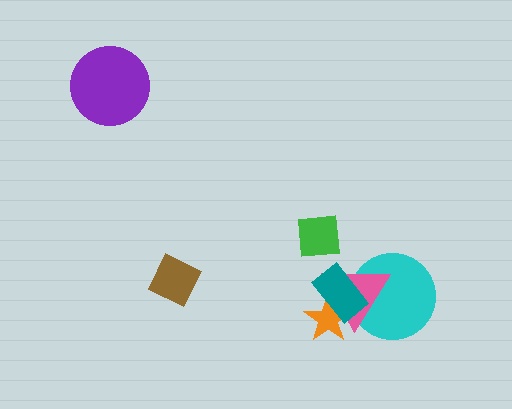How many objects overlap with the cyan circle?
2 objects overlap with the cyan circle.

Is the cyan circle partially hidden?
Yes, it is partially covered by another shape.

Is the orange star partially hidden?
Yes, it is partially covered by another shape.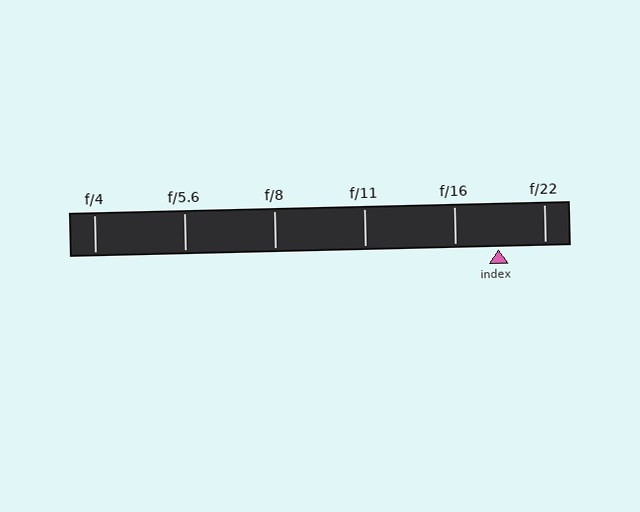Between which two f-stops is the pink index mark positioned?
The index mark is between f/16 and f/22.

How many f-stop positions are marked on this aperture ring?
There are 6 f-stop positions marked.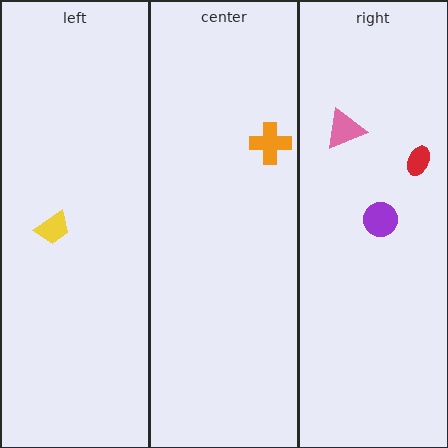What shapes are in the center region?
The orange cross.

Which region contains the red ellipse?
The right region.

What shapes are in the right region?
The pink triangle, the red ellipse, the purple circle.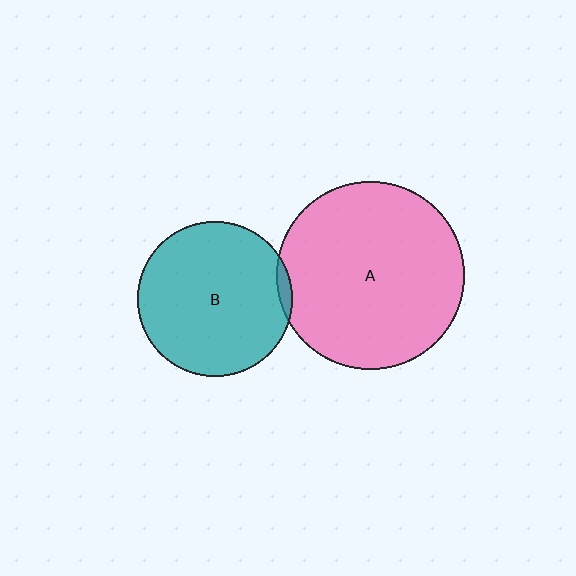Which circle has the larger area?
Circle A (pink).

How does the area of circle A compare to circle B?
Approximately 1.5 times.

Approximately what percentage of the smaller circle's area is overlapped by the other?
Approximately 5%.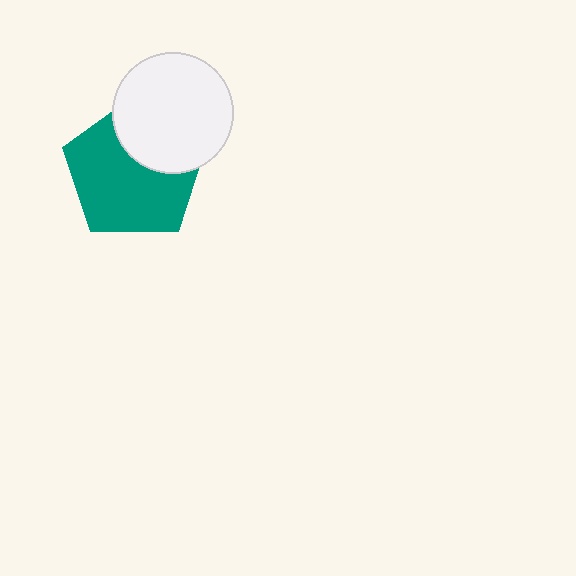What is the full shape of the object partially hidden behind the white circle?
The partially hidden object is a teal pentagon.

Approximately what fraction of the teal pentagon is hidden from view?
Roughly 32% of the teal pentagon is hidden behind the white circle.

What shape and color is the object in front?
The object in front is a white circle.